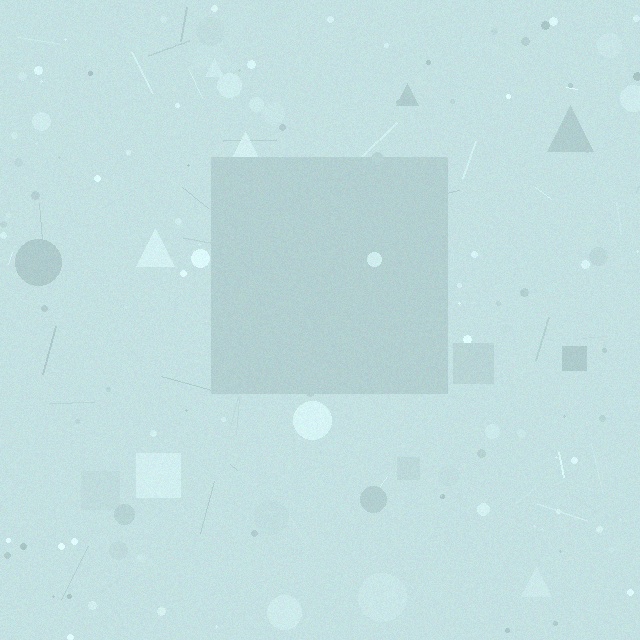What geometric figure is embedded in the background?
A square is embedded in the background.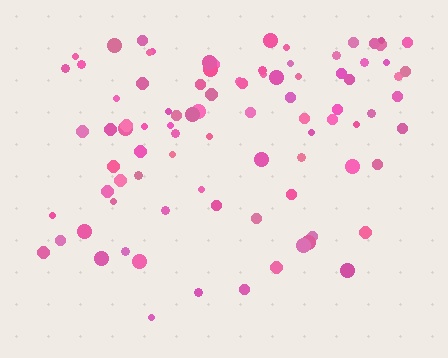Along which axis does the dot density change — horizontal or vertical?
Vertical.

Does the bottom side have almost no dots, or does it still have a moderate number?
Still a moderate number, just noticeably fewer than the top.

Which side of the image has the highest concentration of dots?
The top.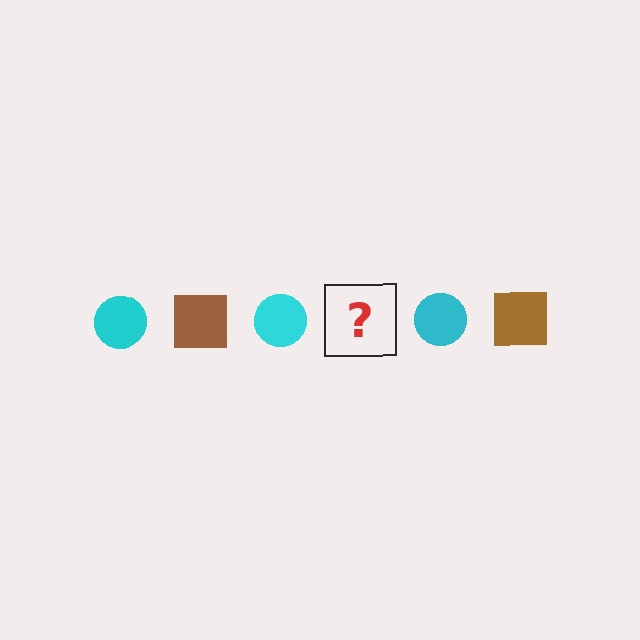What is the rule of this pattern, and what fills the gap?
The rule is that the pattern alternates between cyan circle and brown square. The gap should be filled with a brown square.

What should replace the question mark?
The question mark should be replaced with a brown square.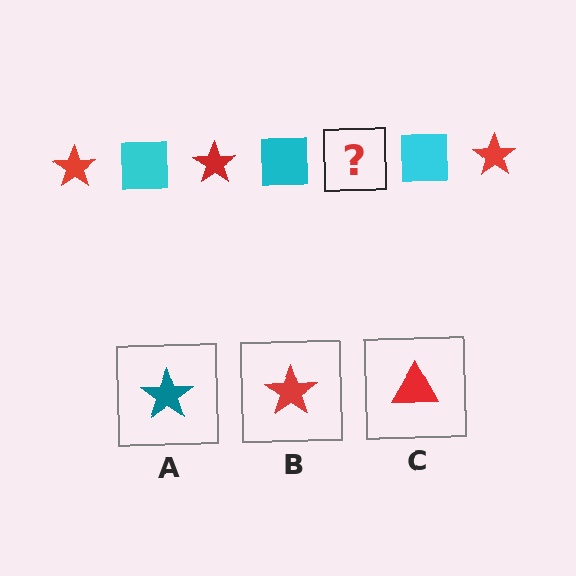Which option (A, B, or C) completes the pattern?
B.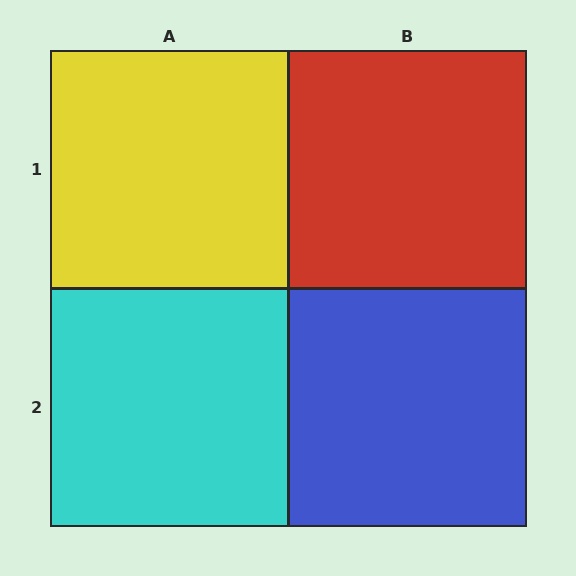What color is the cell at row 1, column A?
Yellow.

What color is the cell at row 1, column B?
Red.